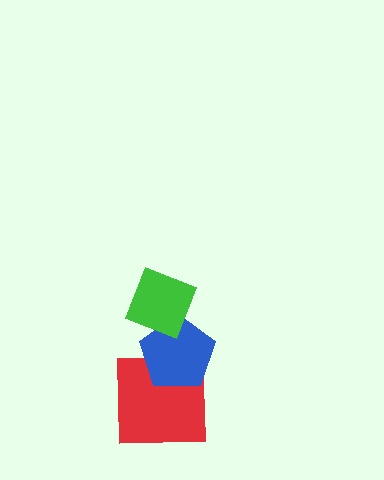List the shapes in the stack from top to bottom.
From top to bottom: the green diamond, the blue pentagon, the red square.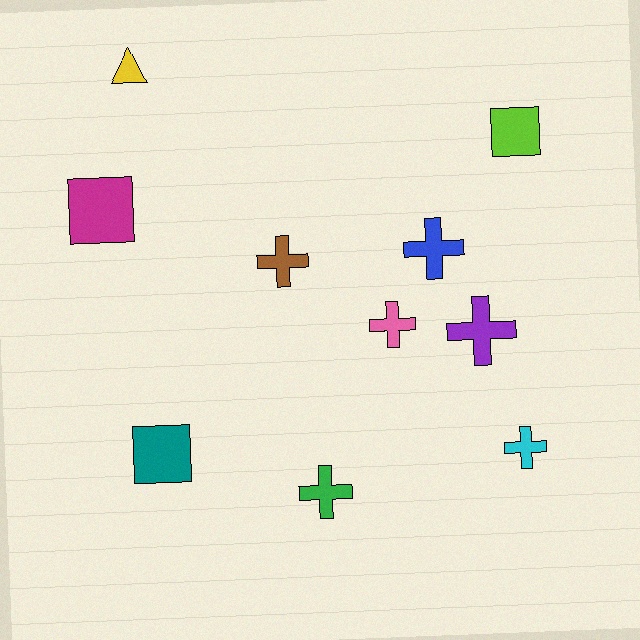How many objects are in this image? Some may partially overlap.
There are 10 objects.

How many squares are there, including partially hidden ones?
There are 3 squares.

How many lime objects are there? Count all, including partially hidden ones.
There is 1 lime object.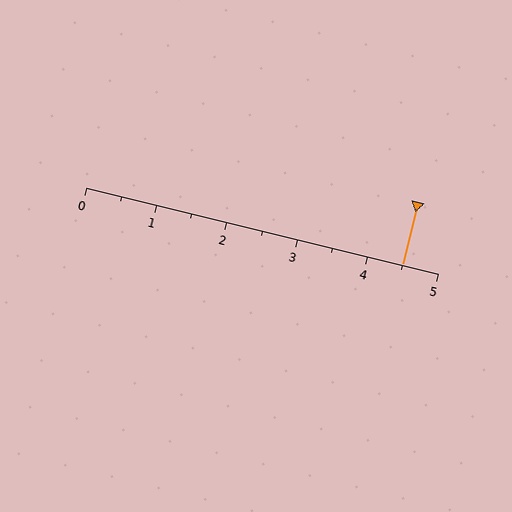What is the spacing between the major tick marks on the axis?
The major ticks are spaced 1 apart.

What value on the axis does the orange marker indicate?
The marker indicates approximately 4.5.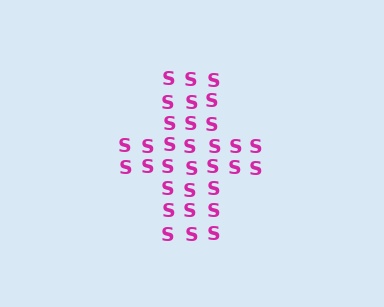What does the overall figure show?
The overall figure shows a cross.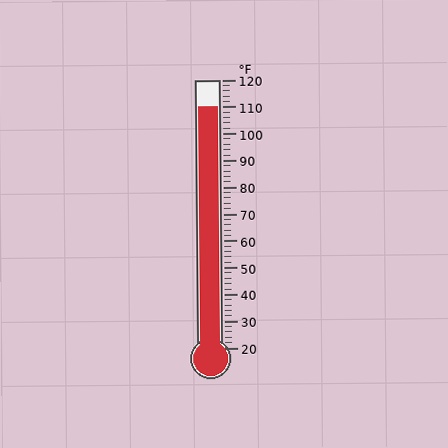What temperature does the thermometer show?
The thermometer shows approximately 110°F.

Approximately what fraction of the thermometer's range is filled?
The thermometer is filled to approximately 90% of its range.